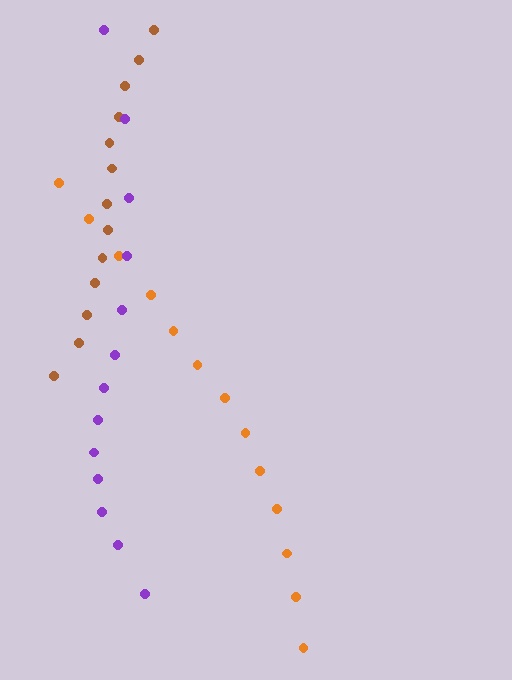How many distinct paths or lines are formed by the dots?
There are 3 distinct paths.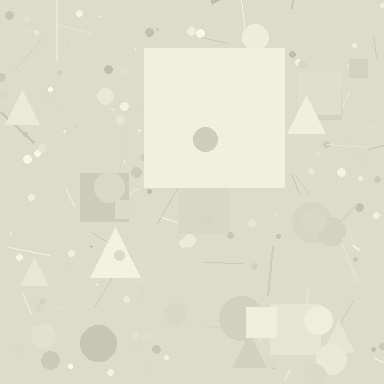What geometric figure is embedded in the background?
A square is embedded in the background.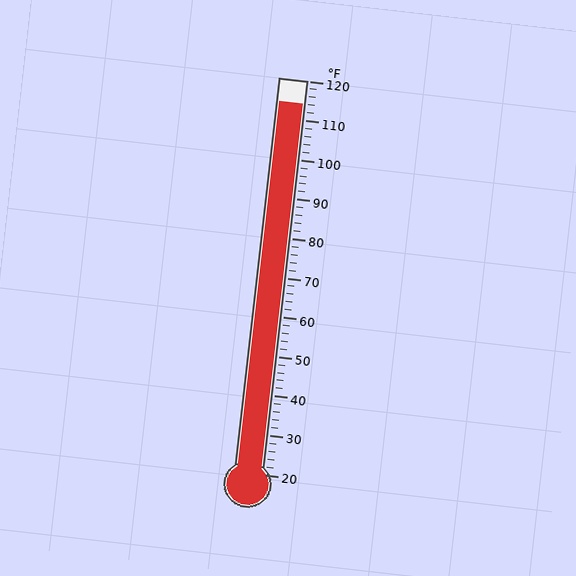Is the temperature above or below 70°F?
The temperature is above 70°F.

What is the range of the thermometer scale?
The thermometer scale ranges from 20°F to 120°F.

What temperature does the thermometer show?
The thermometer shows approximately 114°F.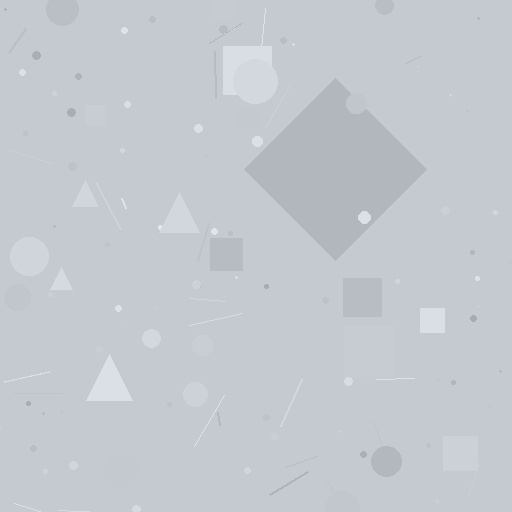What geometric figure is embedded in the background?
A diamond is embedded in the background.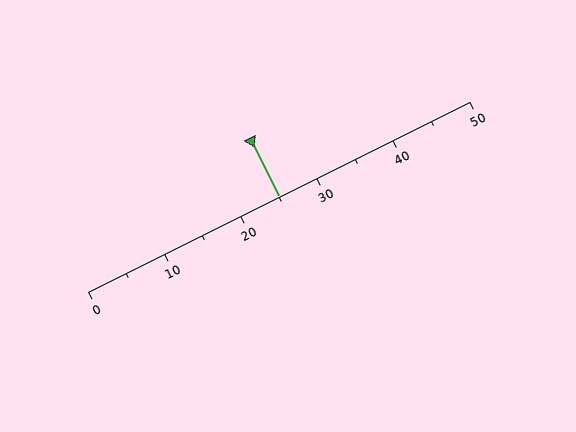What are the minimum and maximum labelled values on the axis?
The axis runs from 0 to 50.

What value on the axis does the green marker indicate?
The marker indicates approximately 25.